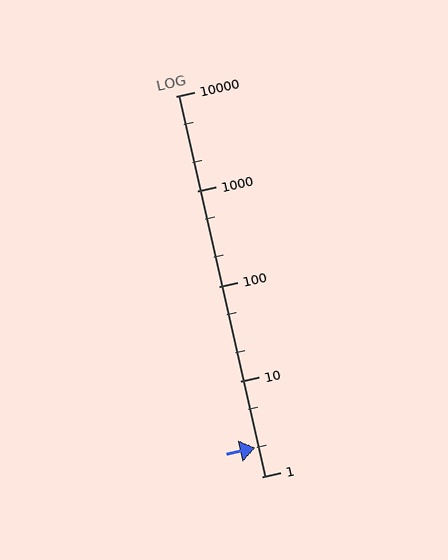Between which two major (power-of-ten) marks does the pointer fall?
The pointer is between 1 and 10.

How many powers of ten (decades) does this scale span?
The scale spans 4 decades, from 1 to 10000.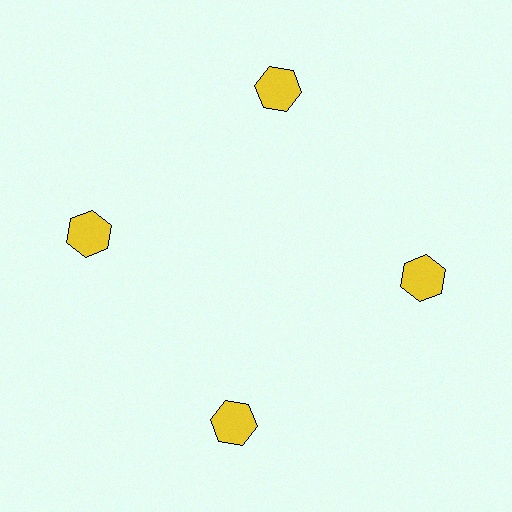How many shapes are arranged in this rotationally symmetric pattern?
There are 4 shapes, arranged in 4 groups of 1.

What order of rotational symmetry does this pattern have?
This pattern has 4-fold rotational symmetry.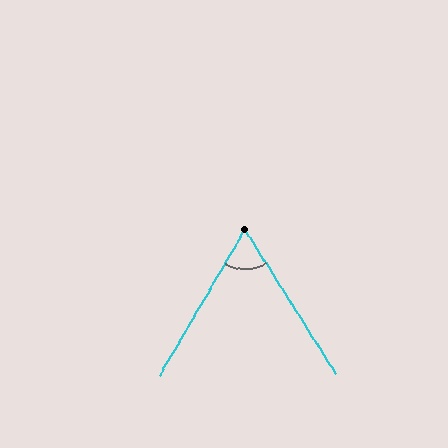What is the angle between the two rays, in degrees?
Approximately 63 degrees.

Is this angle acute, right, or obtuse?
It is acute.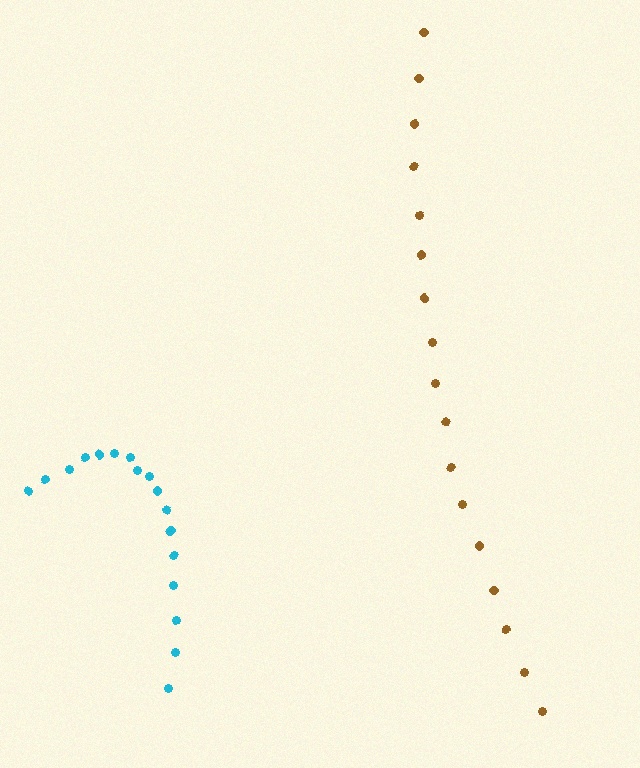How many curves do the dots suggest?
There are 2 distinct paths.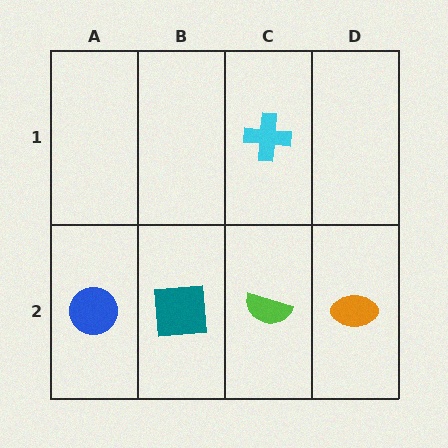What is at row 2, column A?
A blue circle.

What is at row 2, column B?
A teal square.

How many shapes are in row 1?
1 shape.